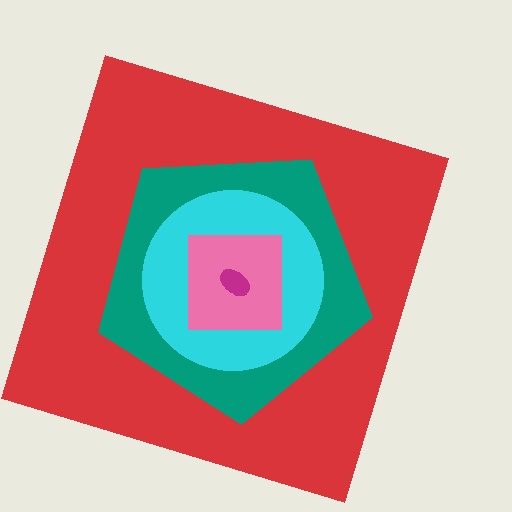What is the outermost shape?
The red square.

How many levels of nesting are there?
5.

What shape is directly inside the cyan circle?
The pink square.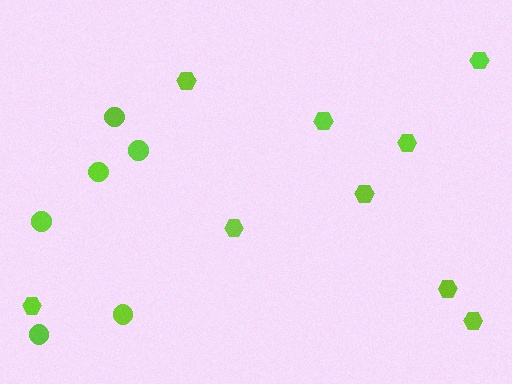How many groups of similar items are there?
There are 2 groups: one group of hexagons (9) and one group of circles (6).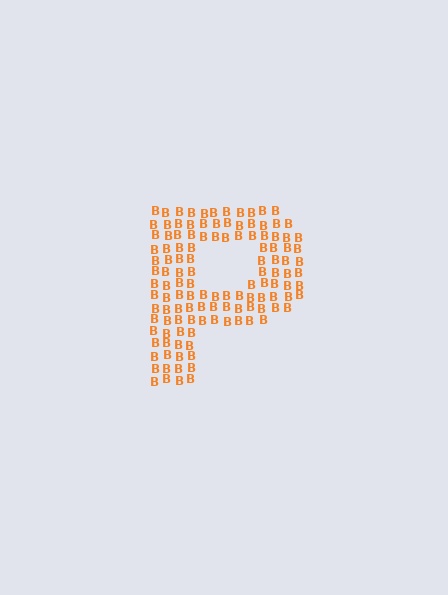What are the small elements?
The small elements are letter B's.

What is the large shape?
The large shape is the letter P.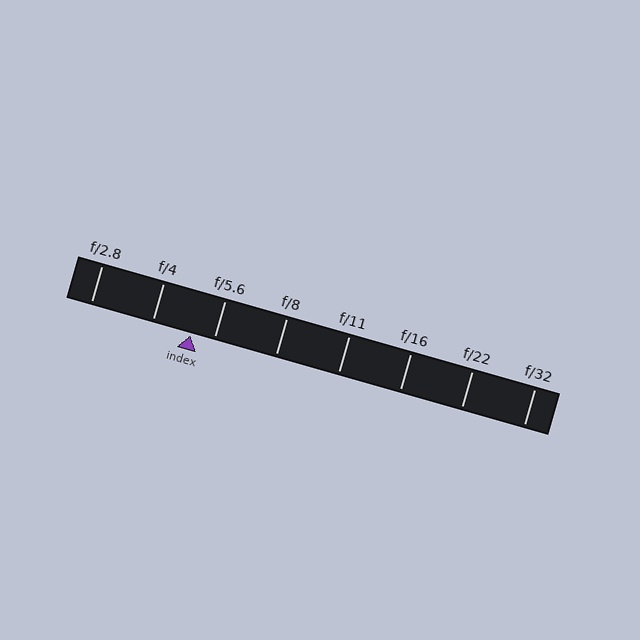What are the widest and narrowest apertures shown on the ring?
The widest aperture shown is f/2.8 and the narrowest is f/32.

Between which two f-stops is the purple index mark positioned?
The index mark is between f/4 and f/5.6.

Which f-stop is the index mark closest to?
The index mark is closest to f/5.6.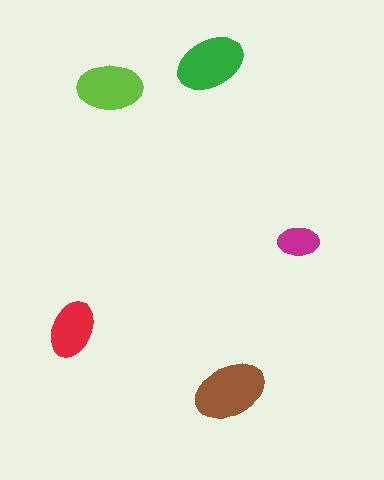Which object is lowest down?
The brown ellipse is bottommost.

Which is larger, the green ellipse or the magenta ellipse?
The green one.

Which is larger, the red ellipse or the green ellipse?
The green one.